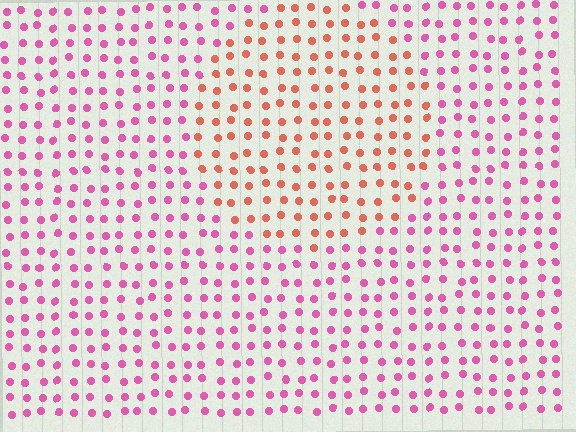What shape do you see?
I see a circle.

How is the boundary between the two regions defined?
The boundary is defined purely by a slight shift in hue (about 45 degrees). Spacing, size, and orientation are identical on both sides.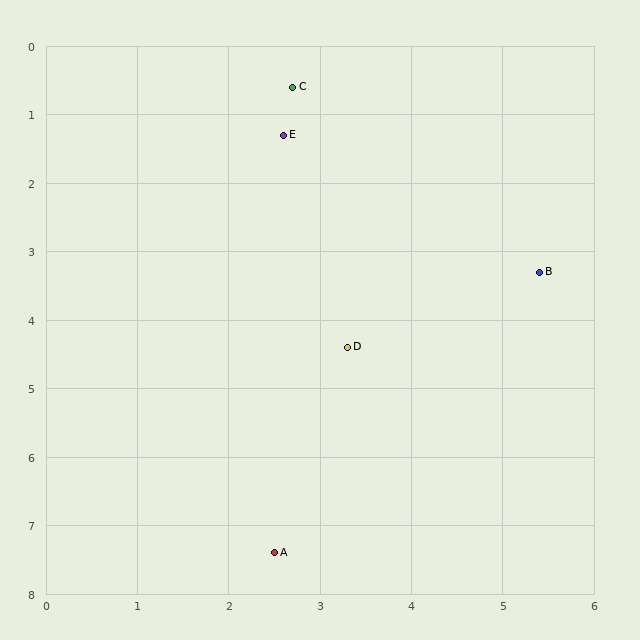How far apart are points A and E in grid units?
Points A and E are about 6.1 grid units apart.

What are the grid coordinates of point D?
Point D is at approximately (3.3, 4.4).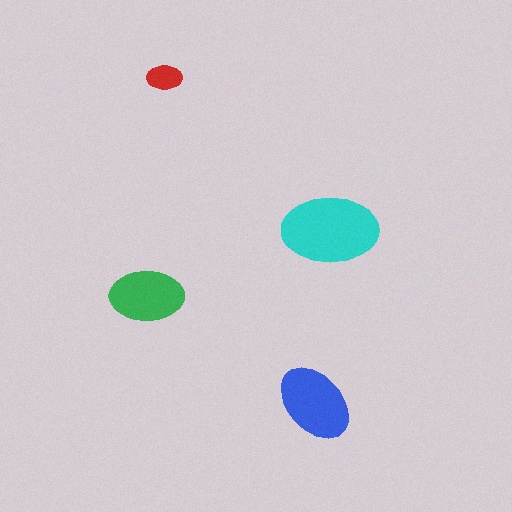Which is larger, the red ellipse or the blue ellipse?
The blue one.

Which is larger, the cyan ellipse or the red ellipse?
The cyan one.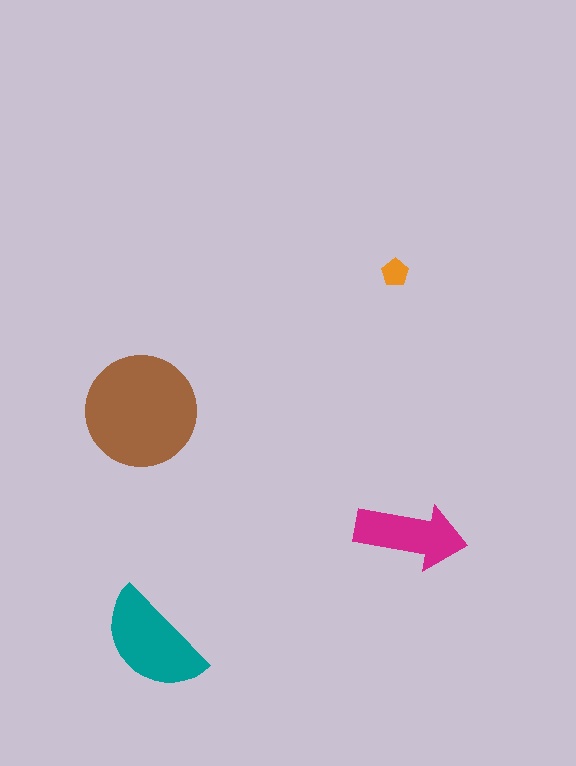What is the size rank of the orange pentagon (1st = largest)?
4th.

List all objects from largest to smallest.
The brown circle, the teal semicircle, the magenta arrow, the orange pentagon.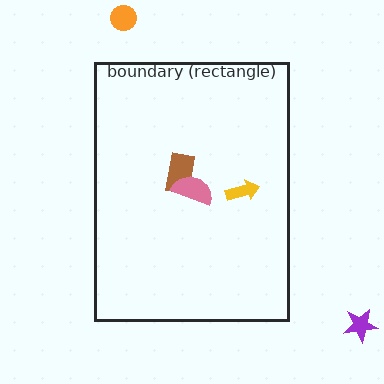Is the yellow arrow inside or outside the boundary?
Inside.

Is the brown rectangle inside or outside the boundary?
Inside.